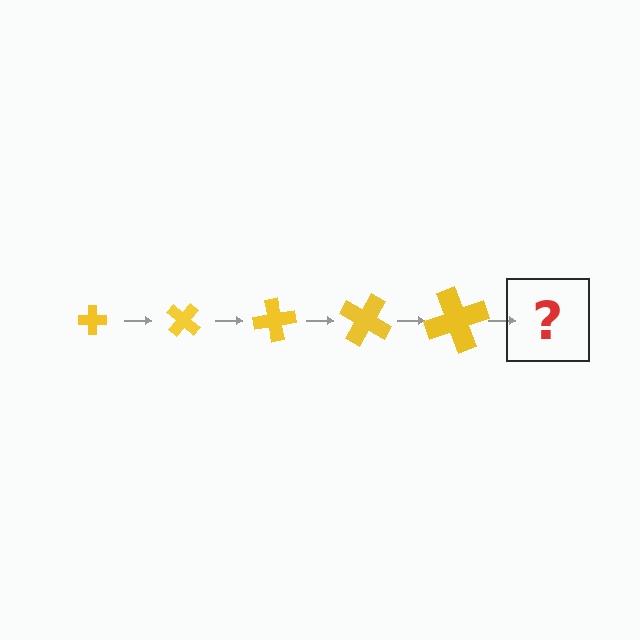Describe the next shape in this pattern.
It should be a cross, larger than the previous one and rotated 200 degrees from the start.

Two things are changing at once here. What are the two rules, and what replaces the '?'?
The two rules are that the cross grows larger each step and it rotates 40 degrees each step. The '?' should be a cross, larger than the previous one and rotated 200 degrees from the start.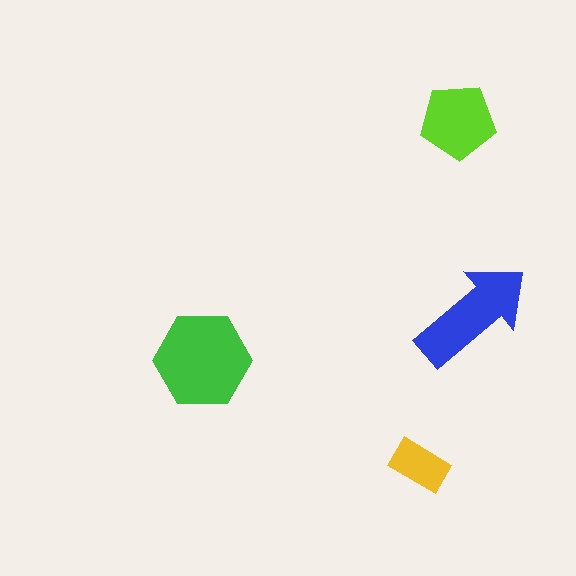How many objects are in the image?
There are 4 objects in the image.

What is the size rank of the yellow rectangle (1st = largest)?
4th.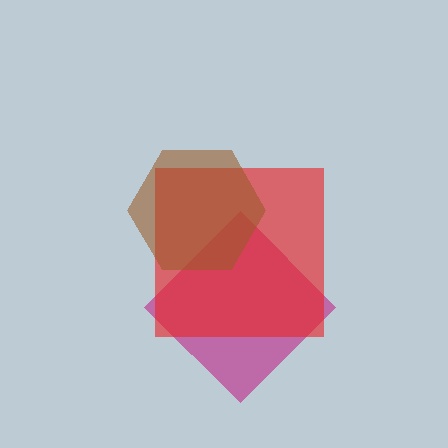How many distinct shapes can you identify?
There are 3 distinct shapes: a magenta diamond, a red square, a brown hexagon.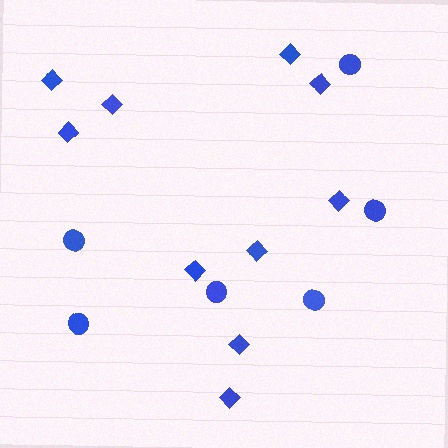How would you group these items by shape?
There are 2 groups: one group of circles (6) and one group of diamonds (10).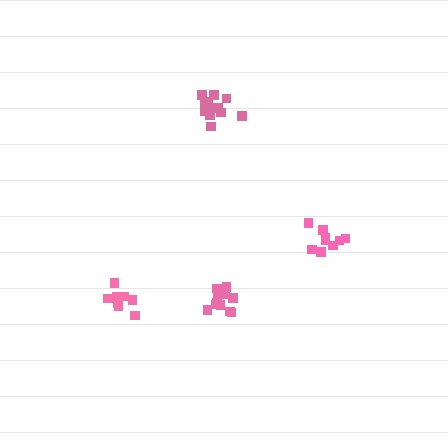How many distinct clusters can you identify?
There are 4 distinct clusters.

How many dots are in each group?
Group 1: 9 dots, Group 2: 13 dots, Group 3: 8 dots, Group 4: 13 dots (43 total).